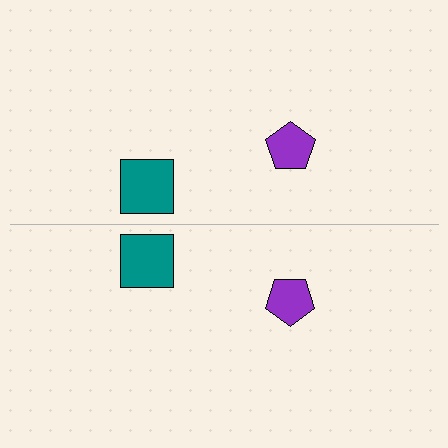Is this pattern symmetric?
Yes, this pattern has bilateral (reflection) symmetry.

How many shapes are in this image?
There are 4 shapes in this image.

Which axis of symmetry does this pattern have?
The pattern has a horizontal axis of symmetry running through the center of the image.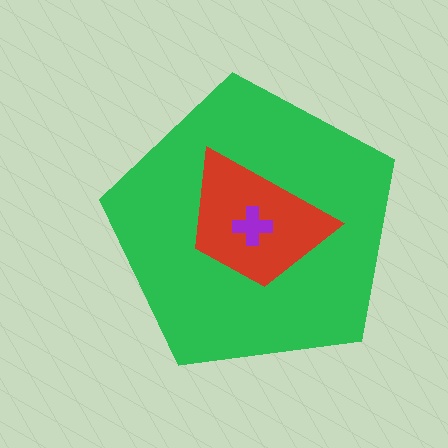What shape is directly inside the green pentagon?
The red trapezoid.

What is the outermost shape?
The green pentagon.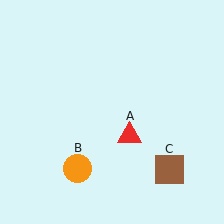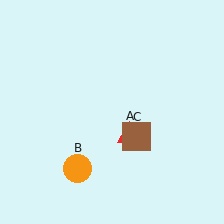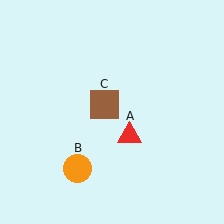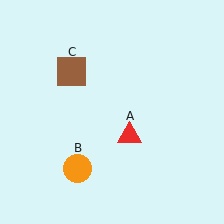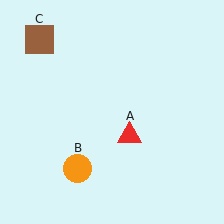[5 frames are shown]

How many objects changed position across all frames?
1 object changed position: brown square (object C).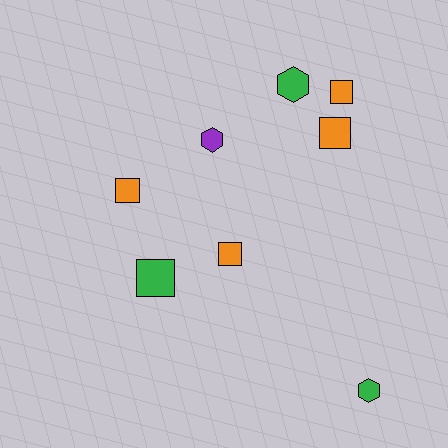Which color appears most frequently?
Orange, with 4 objects.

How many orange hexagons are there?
There are no orange hexagons.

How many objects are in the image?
There are 8 objects.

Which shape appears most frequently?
Square, with 5 objects.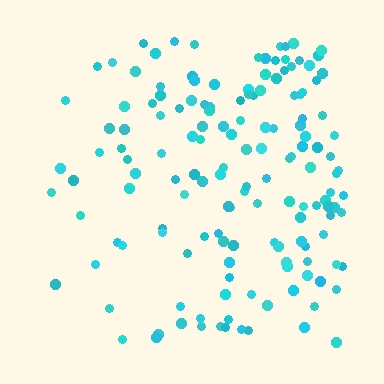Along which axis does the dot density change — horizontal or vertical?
Horizontal.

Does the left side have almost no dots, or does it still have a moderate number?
Still a moderate number, just noticeably fewer than the right.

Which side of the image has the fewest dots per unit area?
The left.